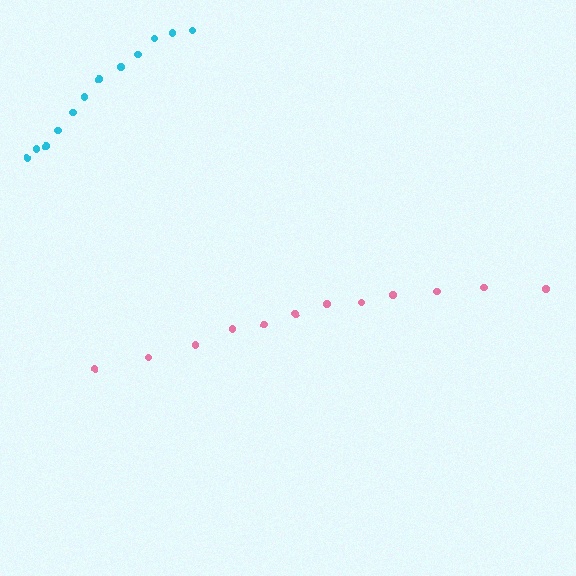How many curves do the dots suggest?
There are 2 distinct paths.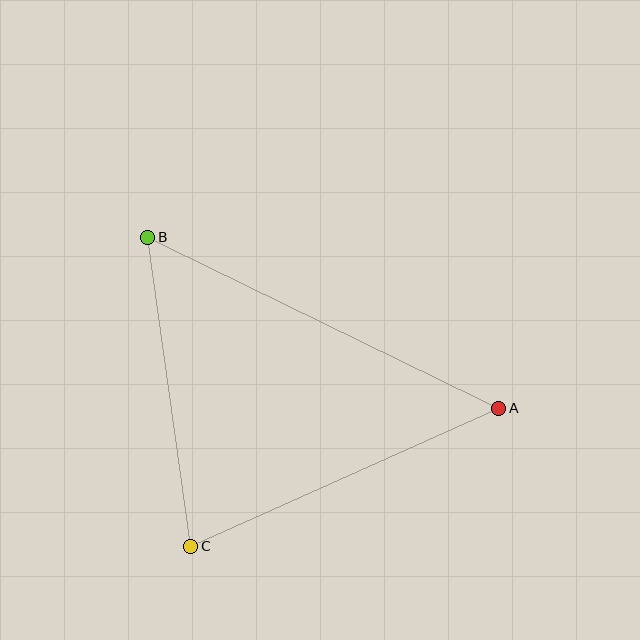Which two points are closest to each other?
Points B and C are closest to each other.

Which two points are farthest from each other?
Points A and B are farthest from each other.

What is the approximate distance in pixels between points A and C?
The distance between A and C is approximately 337 pixels.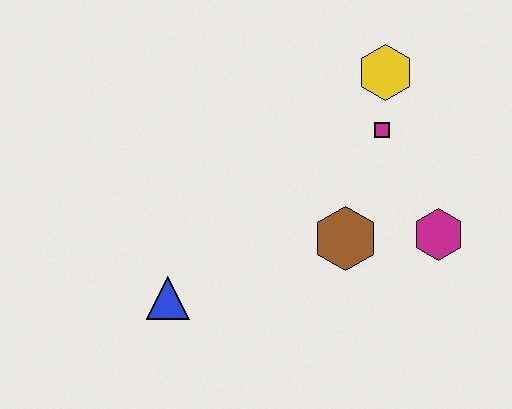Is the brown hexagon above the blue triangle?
Yes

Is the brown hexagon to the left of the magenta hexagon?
Yes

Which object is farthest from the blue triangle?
The yellow hexagon is farthest from the blue triangle.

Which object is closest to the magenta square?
The yellow hexagon is closest to the magenta square.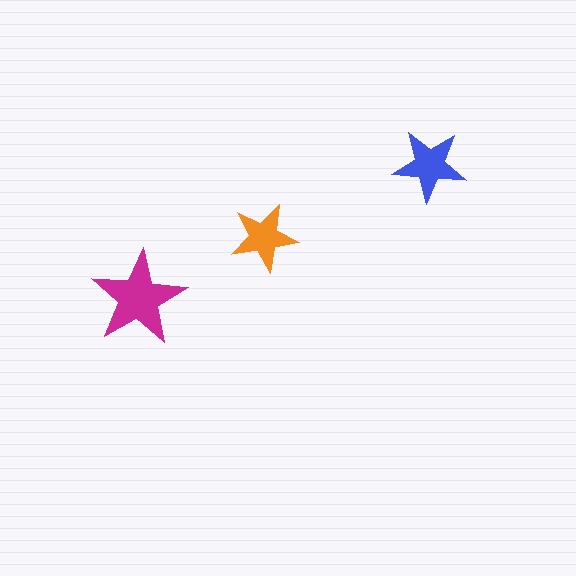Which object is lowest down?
The magenta star is bottommost.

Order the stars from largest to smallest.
the magenta one, the blue one, the orange one.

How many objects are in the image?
There are 3 objects in the image.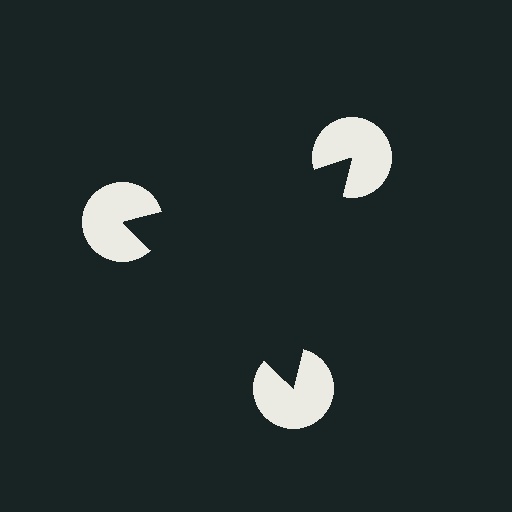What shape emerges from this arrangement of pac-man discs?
An illusory triangle — its edges are inferred from the aligned wedge cuts in the pac-man discs, not physically drawn.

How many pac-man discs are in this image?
There are 3 — one at each vertex of the illusory triangle.